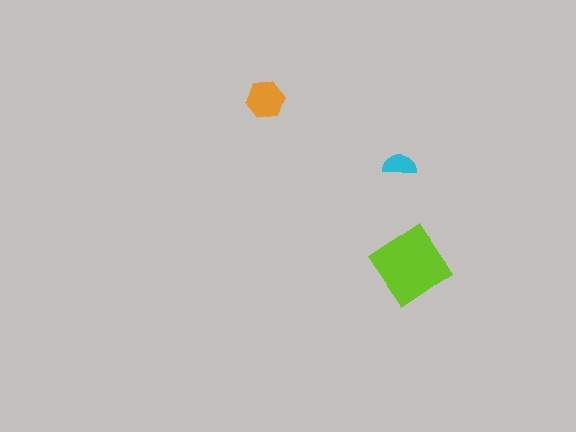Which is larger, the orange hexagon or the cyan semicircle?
The orange hexagon.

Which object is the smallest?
The cyan semicircle.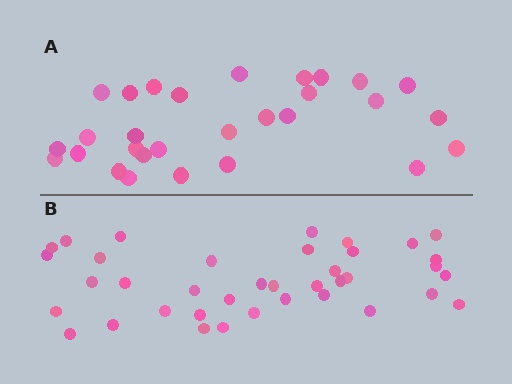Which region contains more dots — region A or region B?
Region B (the bottom region) has more dots.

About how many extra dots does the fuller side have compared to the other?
Region B has roughly 8 or so more dots than region A.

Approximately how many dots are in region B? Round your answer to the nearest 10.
About 40 dots. (The exact count is 38, which rounds to 40.)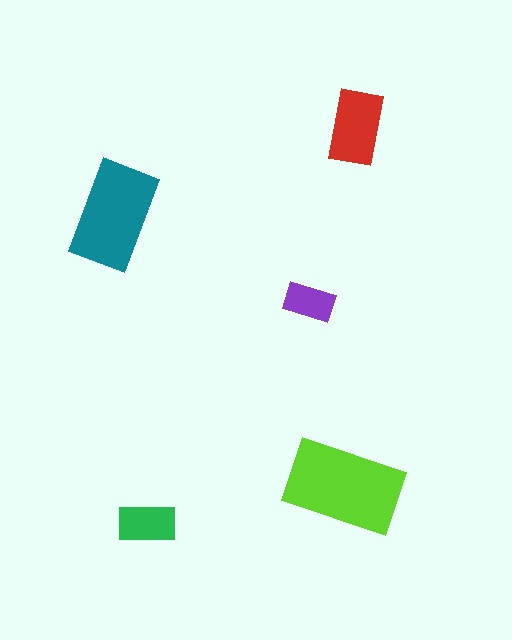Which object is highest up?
The red rectangle is topmost.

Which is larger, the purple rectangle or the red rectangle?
The red one.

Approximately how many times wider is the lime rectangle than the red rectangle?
About 1.5 times wider.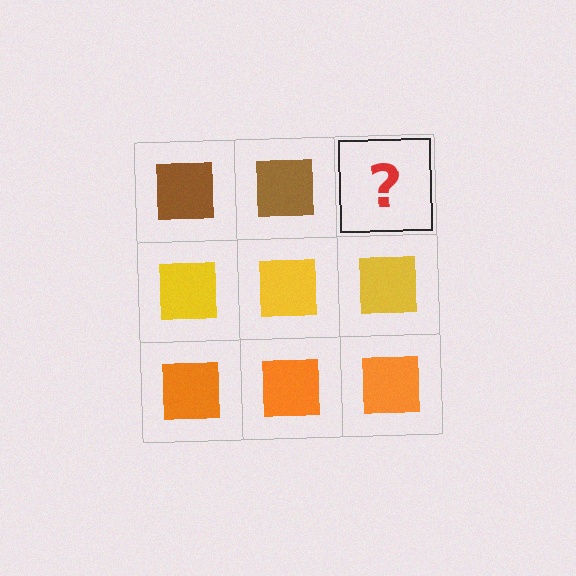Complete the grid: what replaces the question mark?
The question mark should be replaced with a brown square.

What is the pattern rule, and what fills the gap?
The rule is that each row has a consistent color. The gap should be filled with a brown square.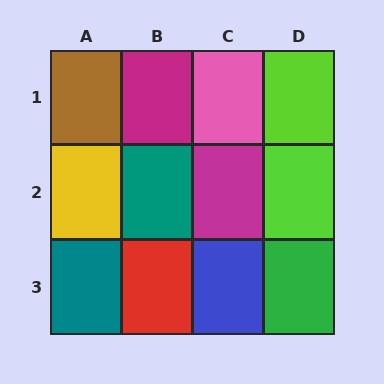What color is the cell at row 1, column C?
Pink.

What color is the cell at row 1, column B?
Magenta.